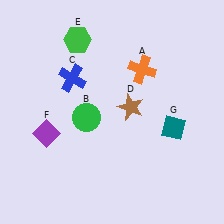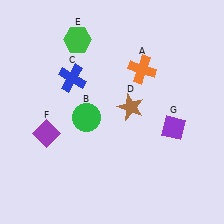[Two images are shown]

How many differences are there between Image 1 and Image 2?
There is 1 difference between the two images.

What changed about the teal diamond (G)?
In Image 1, G is teal. In Image 2, it changed to purple.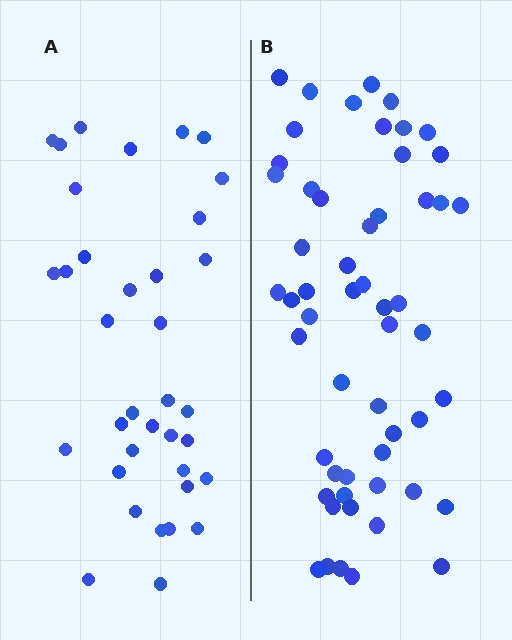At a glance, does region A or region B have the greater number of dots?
Region B (the right region) has more dots.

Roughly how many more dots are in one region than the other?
Region B has approximately 20 more dots than region A.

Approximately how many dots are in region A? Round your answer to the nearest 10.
About 40 dots. (The exact count is 36, which rounds to 40.)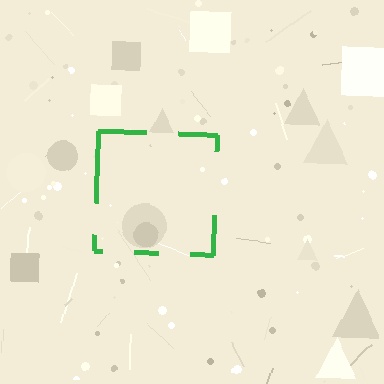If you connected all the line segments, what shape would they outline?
They would outline a square.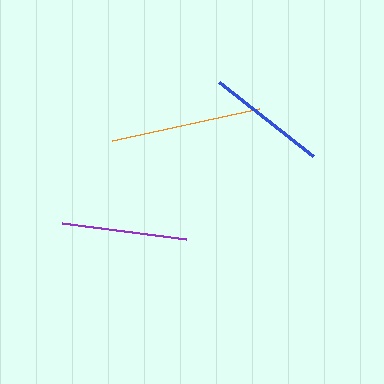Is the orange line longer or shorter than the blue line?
The orange line is longer than the blue line.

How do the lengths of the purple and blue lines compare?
The purple and blue lines are approximately the same length.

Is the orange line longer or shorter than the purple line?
The orange line is longer than the purple line.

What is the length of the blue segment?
The blue segment is approximately 120 pixels long.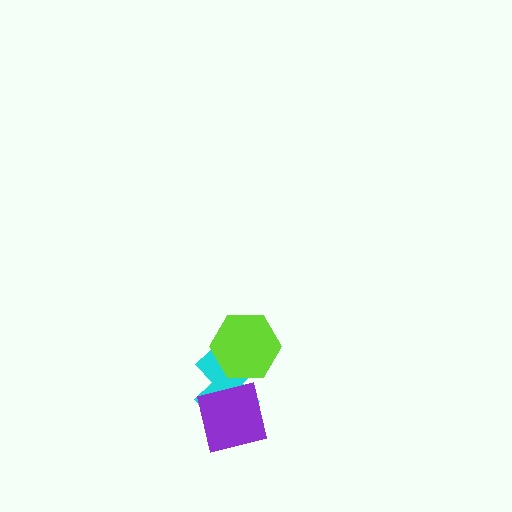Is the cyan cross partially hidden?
Yes, it is partially covered by another shape.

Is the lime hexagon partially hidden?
No, no other shape covers it.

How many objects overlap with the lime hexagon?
1 object overlaps with the lime hexagon.